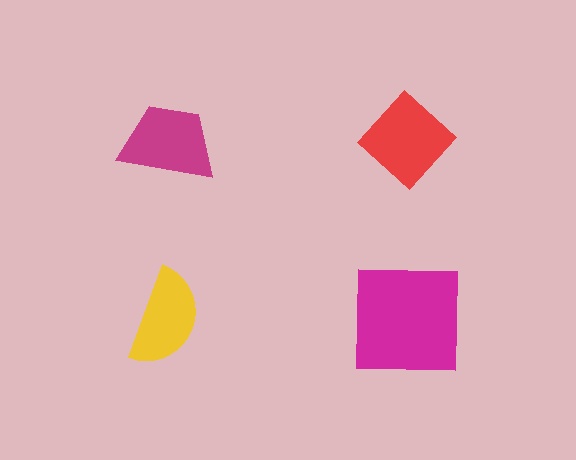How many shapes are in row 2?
2 shapes.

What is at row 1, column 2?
A red diamond.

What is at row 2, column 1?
A yellow semicircle.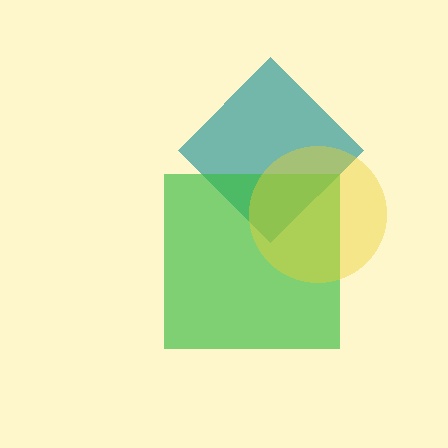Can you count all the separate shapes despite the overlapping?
Yes, there are 3 separate shapes.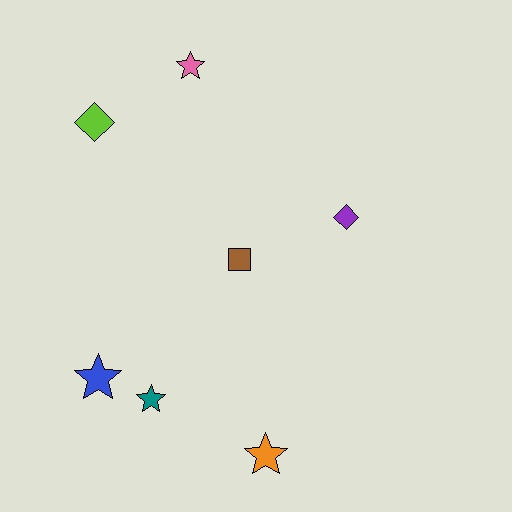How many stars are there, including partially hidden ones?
There are 4 stars.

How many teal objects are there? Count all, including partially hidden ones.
There is 1 teal object.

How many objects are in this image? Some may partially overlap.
There are 7 objects.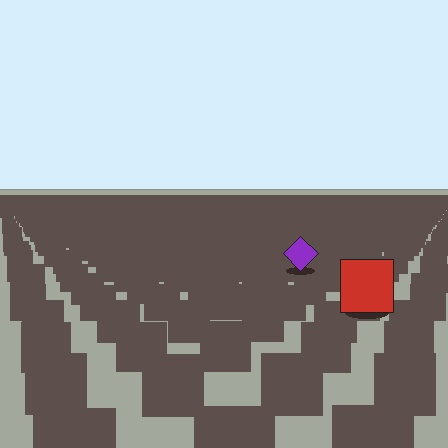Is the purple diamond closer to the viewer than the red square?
No. The red square is closer — you can tell from the texture gradient: the ground texture is coarser near it.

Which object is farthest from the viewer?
The purple diamond is farthest from the viewer. It appears smaller and the ground texture around it is denser.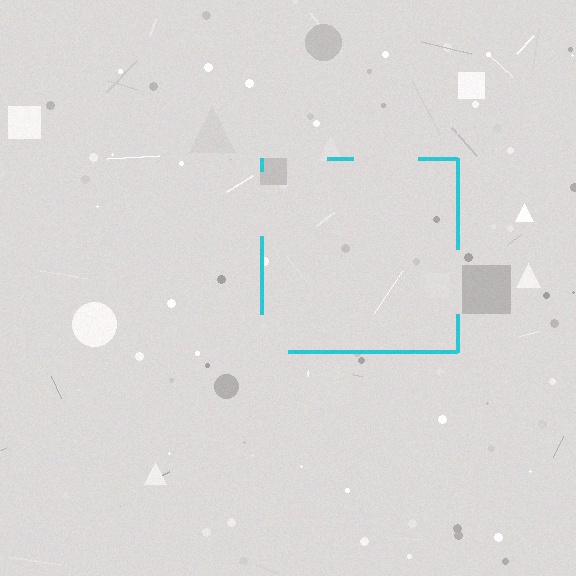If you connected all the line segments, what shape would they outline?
They would outline a square.